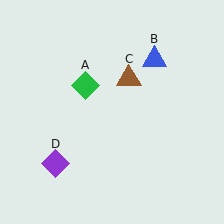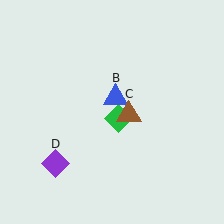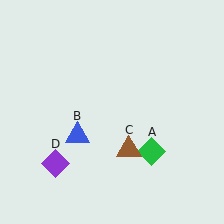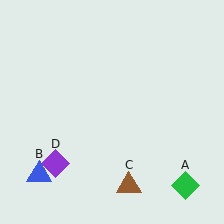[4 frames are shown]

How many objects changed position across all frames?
3 objects changed position: green diamond (object A), blue triangle (object B), brown triangle (object C).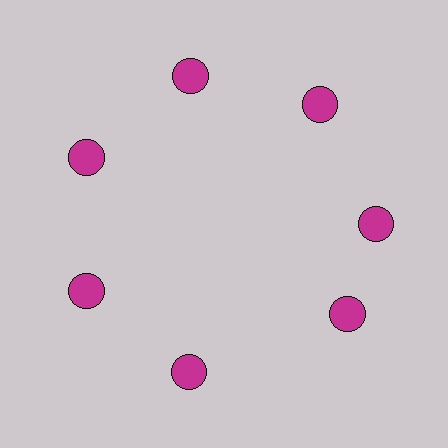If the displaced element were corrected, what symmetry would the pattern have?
It would have 7-fold rotational symmetry — the pattern would map onto itself every 51 degrees.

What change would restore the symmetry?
The symmetry would be restored by rotating it back into even spacing with its neighbors so that all 7 circles sit at equal angles and equal distance from the center.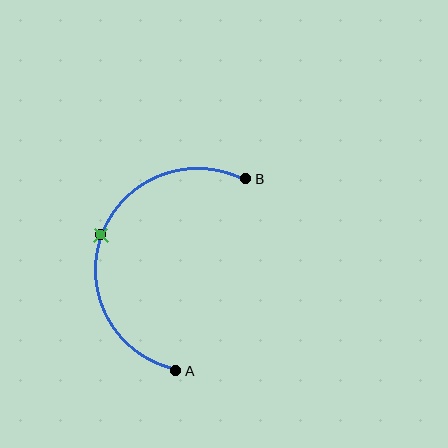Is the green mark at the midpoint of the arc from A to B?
Yes. The green mark lies on the arc at equal arc-length from both A and B — it is the arc midpoint.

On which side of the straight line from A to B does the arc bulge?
The arc bulges to the left of the straight line connecting A and B.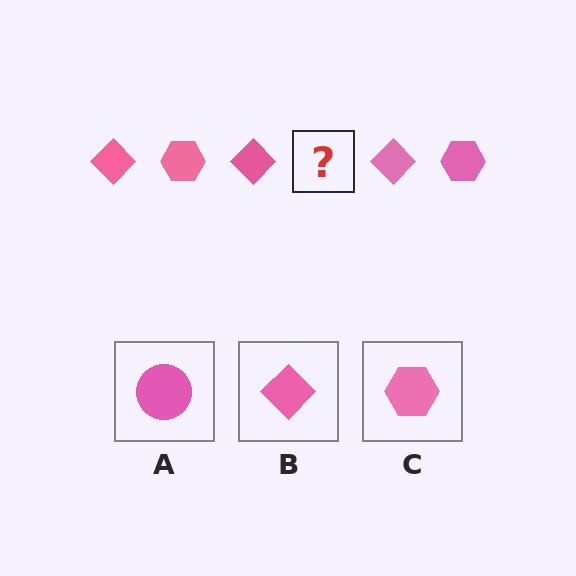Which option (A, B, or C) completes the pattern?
C.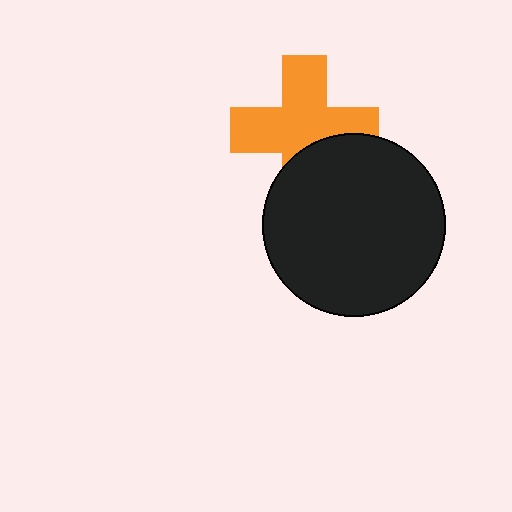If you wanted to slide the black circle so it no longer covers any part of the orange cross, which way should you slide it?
Slide it down — that is the most direct way to separate the two shapes.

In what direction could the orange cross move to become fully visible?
The orange cross could move up. That would shift it out from behind the black circle entirely.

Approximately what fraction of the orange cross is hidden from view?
Roughly 30% of the orange cross is hidden behind the black circle.